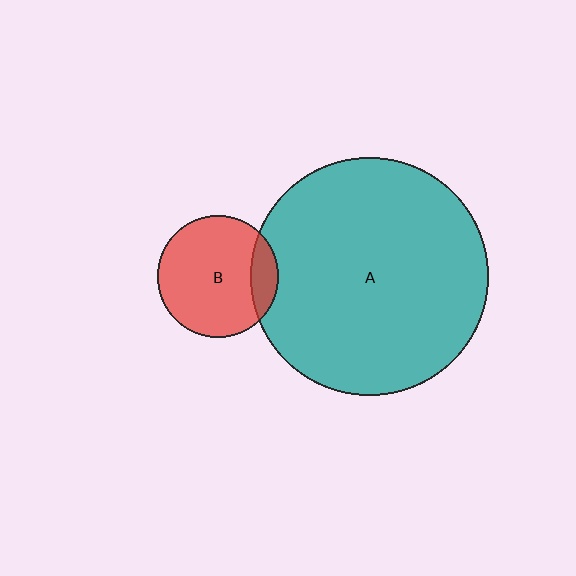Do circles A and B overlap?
Yes.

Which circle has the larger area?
Circle A (teal).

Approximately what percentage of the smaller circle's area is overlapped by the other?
Approximately 15%.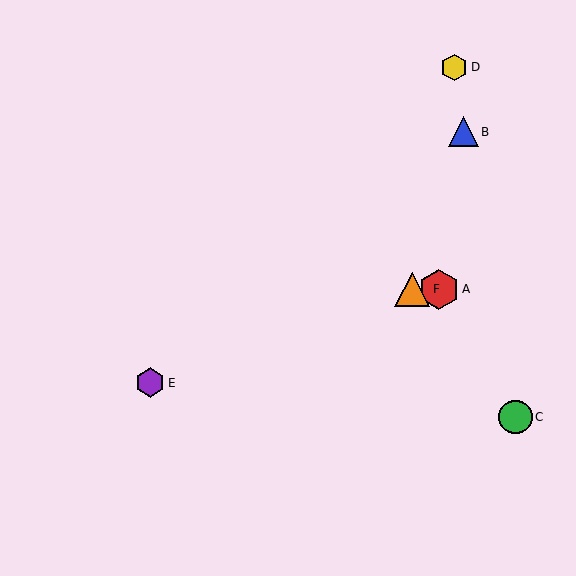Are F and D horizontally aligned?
No, F is at y≈289 and D is at y≈67.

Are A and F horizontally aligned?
Yes, both are at y≈289.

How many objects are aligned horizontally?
2 objects (A, F) are aligned horizontally.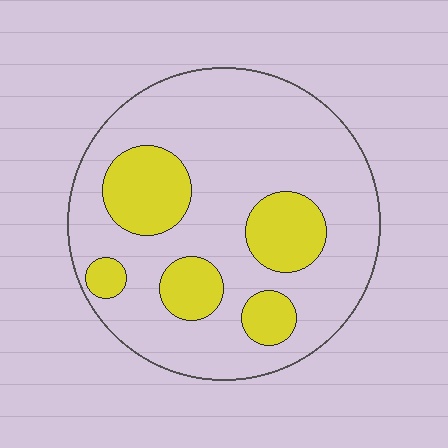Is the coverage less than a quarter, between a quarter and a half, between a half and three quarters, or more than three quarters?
Less than a quarter.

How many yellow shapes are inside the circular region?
5.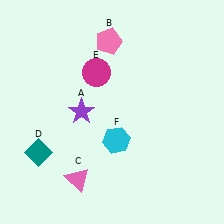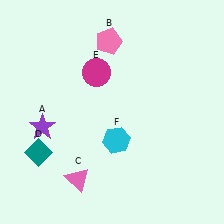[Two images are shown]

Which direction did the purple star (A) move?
The purple star (A) moved left.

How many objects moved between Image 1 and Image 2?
1 object moved between the two images.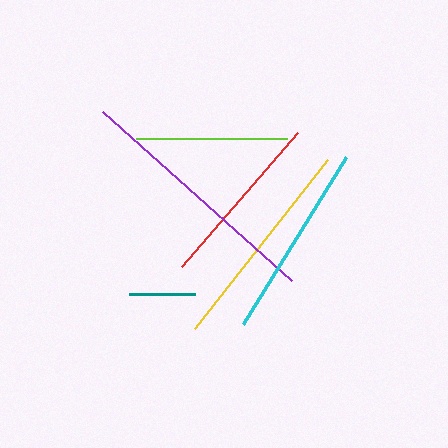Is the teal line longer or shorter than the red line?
The red line is longer than the teal line.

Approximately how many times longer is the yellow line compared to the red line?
The yellow line is approximately 1.2 times the length of the red line.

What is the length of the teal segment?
The teal segment is approximately 66 pixels long.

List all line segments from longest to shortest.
From longest to shortest: purple, yellow, cyan, red, lime, teal.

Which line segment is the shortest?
The teal line is the shortest at approximately 66 pixels.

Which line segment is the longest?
The purple line is the longest at approximately 254 pixels.